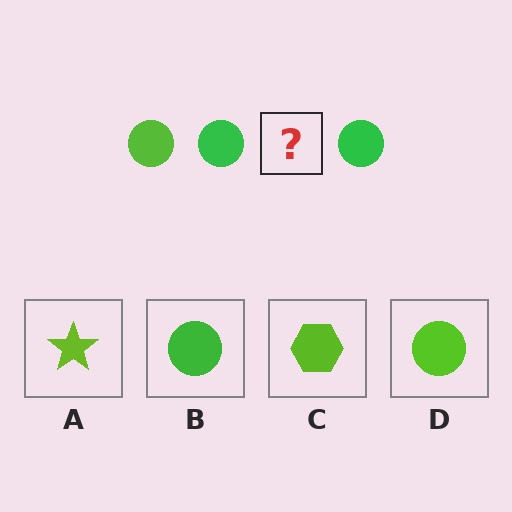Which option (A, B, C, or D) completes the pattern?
D.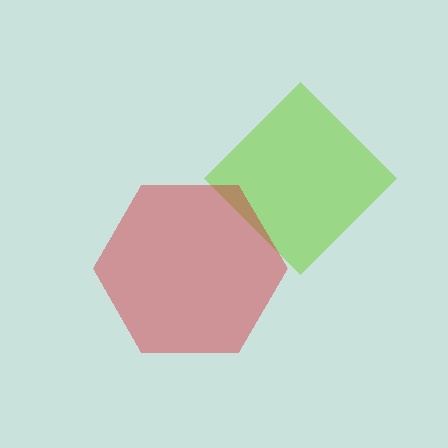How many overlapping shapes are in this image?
There are 2 overlapping shapes in the image.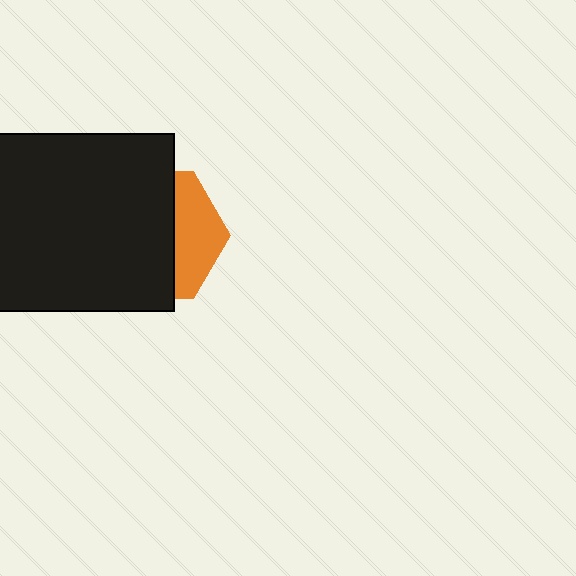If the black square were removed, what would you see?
You would see the complete orange hexagon.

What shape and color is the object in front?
The object in front is a black square.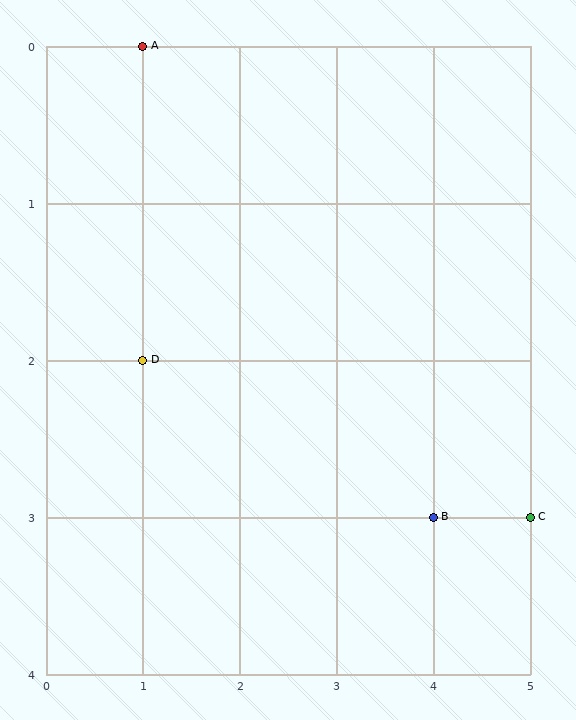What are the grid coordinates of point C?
Point C is at grid coordinates (5, 3).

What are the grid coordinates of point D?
Point D is at grid coordinates (1, 2).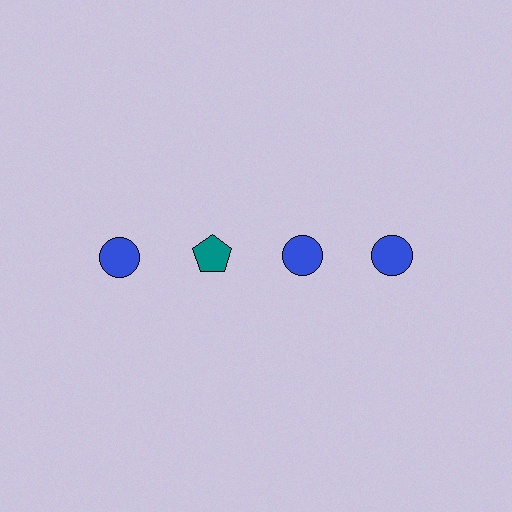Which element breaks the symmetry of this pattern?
The teal pentagon in the top row, second from left column breaks the symmetry. All other shapes are blue circles.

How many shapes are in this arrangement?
There are 4 shapes arranged in a grid pattern.